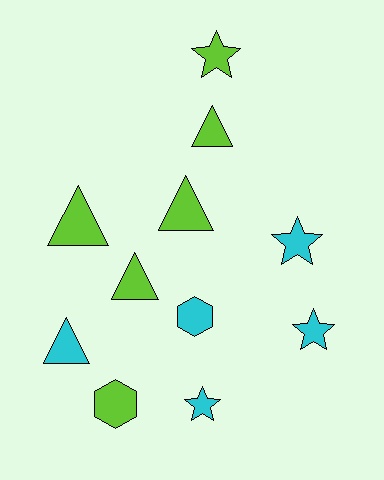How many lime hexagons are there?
There is 1 lime hexagon.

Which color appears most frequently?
Lime, with 6 objects.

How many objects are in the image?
There are 11 objects.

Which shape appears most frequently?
Triangle, with 5 objects.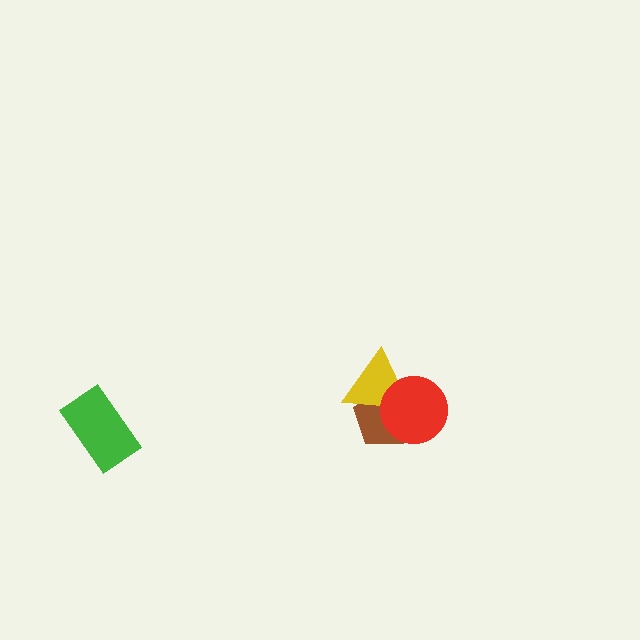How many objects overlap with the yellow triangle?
2 objects overlap with the yellow triangle.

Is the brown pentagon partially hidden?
Yes, it is partially covered by another shape.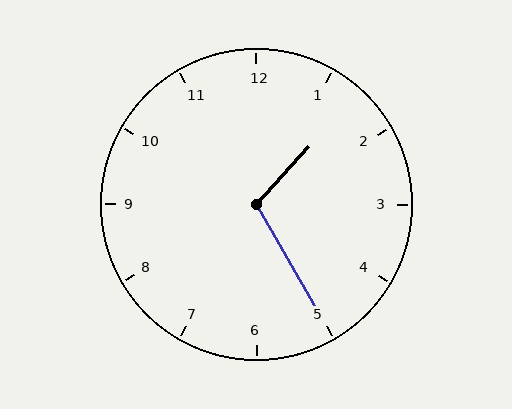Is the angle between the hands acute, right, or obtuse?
It is obtuse.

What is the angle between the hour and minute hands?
Approximately 108 degrees.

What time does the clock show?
1:25.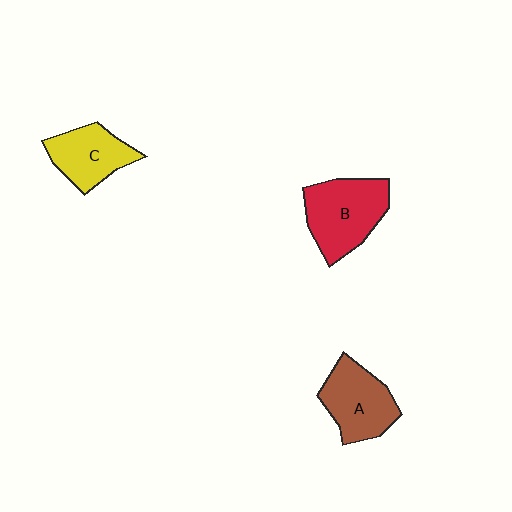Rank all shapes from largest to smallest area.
From largest to smallest: B (red), A (brown), C (yellow).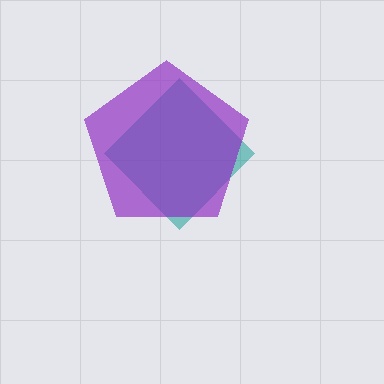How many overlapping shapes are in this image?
There are 2 overlapping shapes in the image.